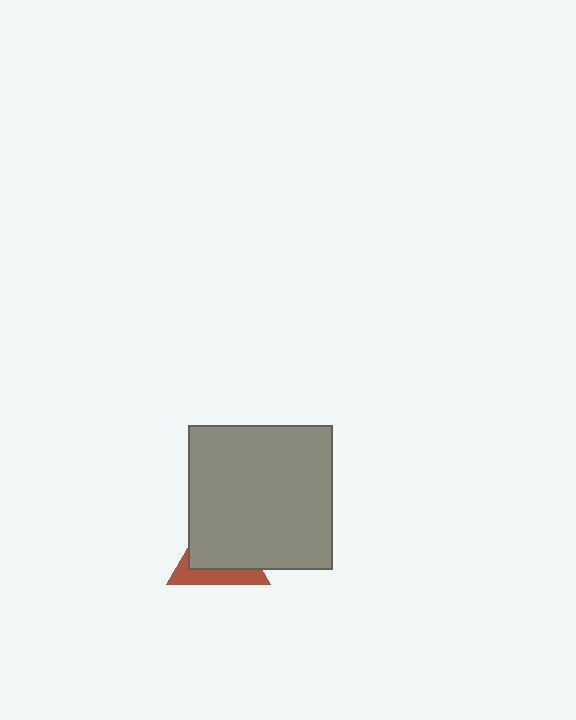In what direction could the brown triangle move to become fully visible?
The brown triangle could move toward the lower-left. That would shift it out from behind the gray square entirely.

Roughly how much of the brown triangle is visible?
A small part of it is visible (roughly 35%).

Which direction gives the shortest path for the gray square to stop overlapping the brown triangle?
Moving toward the upper-right gives the shortest separation.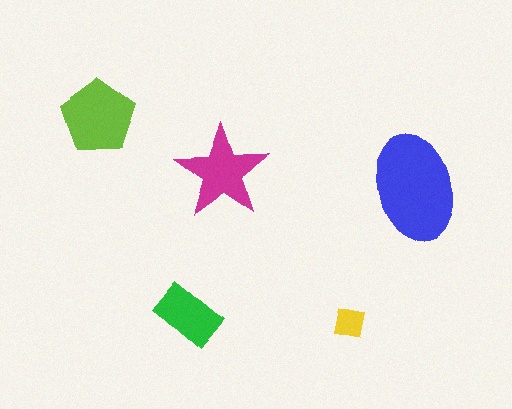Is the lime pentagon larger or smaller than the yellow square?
Larger.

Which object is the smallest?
The yellow square.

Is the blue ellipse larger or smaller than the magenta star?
Larger.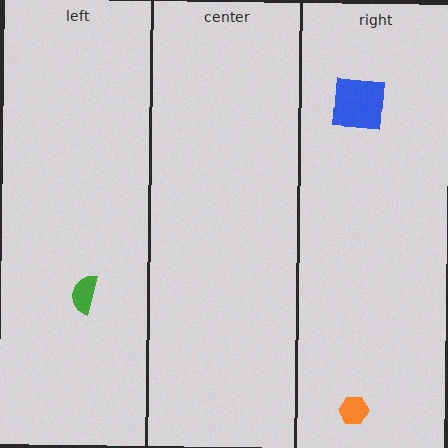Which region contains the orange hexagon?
The right region.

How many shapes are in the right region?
2.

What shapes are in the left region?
The green semicircle.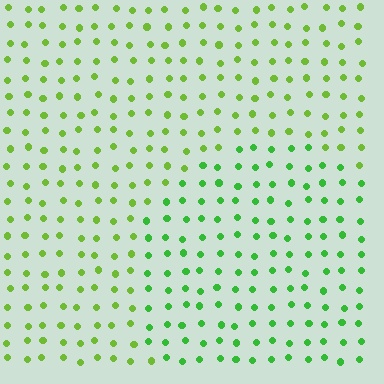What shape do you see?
I see a circle.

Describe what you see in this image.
The image is filled with small lime elements in a uniform arrangement. A circle-shaped region is visible where the elements are tinted to a slightly different hue, forming a subtle color boundary.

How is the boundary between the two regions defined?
The boundary is defined purely by a slight shift in hue (about 27 degrees). Spacing, size, and orientation are identical on both sides.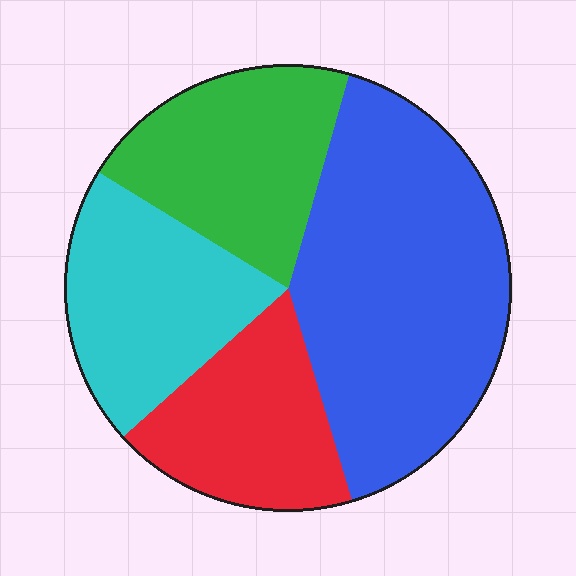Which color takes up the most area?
Blue, at roughly 40%.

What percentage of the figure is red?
Red takes up about one sixth (1/6) of the figure.